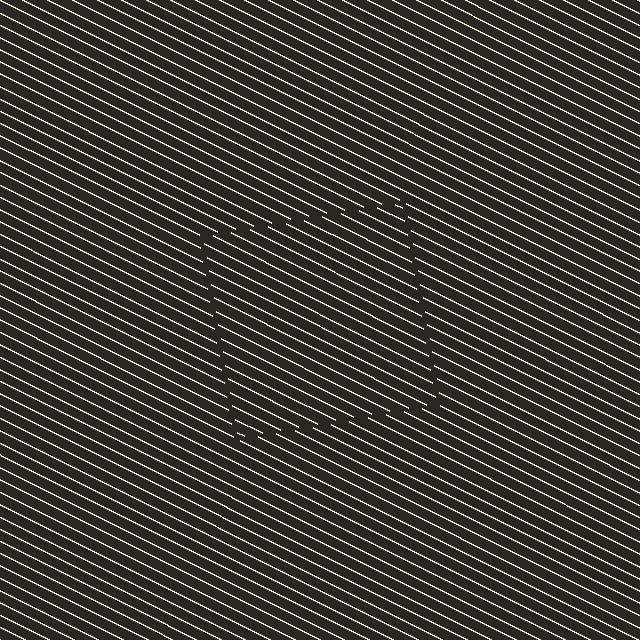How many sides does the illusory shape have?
4 sides — the line-ends trace a square.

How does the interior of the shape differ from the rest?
The interior of the shape contains the same grating, shifted by half a period — the contour is defined by the phase discontinuity where line-ends from the inner and outer gratings abut.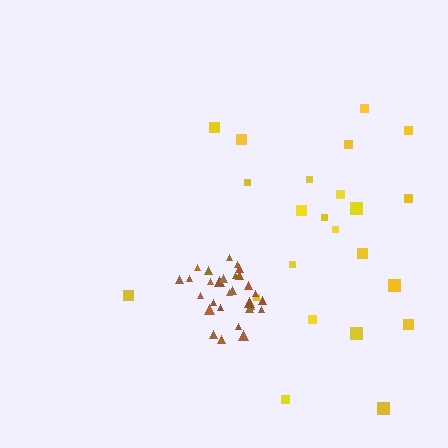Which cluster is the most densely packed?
Brown.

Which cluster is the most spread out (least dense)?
Yellow.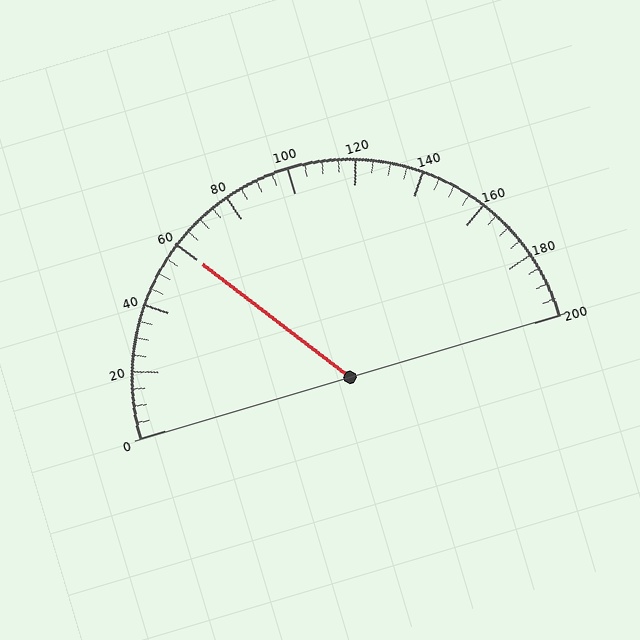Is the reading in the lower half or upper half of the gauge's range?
The reading is in the lower half of the range (0 to 200).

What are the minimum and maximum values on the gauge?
The gauge ranges from 0 to 200.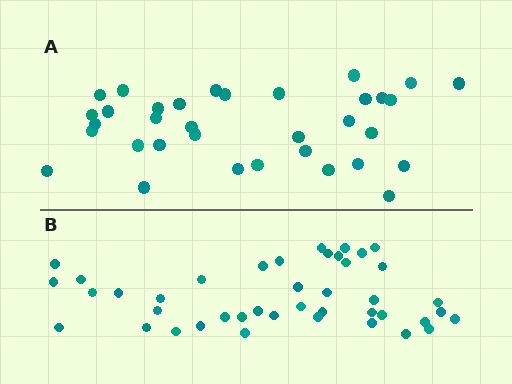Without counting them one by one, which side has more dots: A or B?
Region B (the bottom region) has more dots.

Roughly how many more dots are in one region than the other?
Region B has roughly 8 or so more dots than region A.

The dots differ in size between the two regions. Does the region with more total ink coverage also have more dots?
No. Region A has more total ink coverage because its dots are larger, but region B actually contains more individual dots. Total area can be misleading — the number of items is what matters here.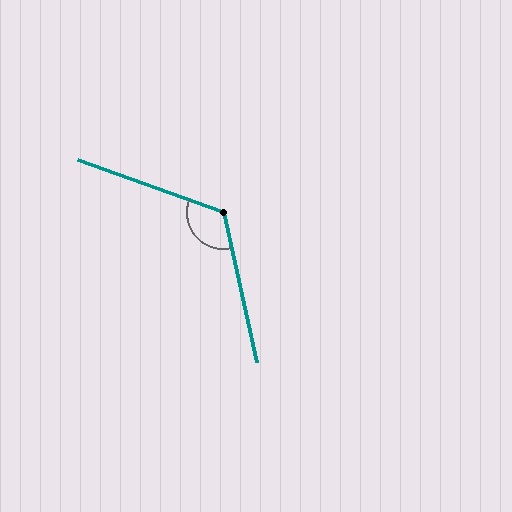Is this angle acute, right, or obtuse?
It is obtuse.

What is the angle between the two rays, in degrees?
Approximately 122 degrees.